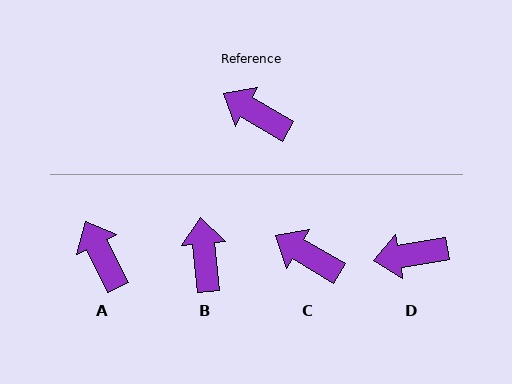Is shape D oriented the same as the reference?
No, it is off by about 40 degrees.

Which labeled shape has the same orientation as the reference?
C.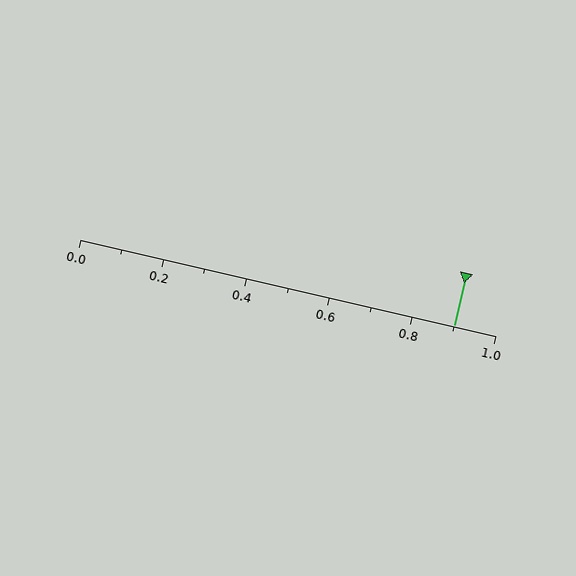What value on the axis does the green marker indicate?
The marker indicates approximately 0.9.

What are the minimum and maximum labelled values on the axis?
The axis runs from 0.0 to 1.0.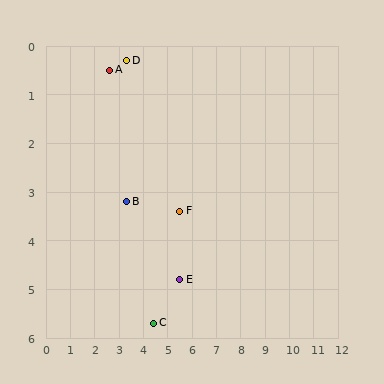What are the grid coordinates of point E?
Point E is at approximately (5.5, 4.8).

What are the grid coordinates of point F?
Point F is at approximately (5.5, 3.4).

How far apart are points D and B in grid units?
Points D and B are about 2.9 grid units apart.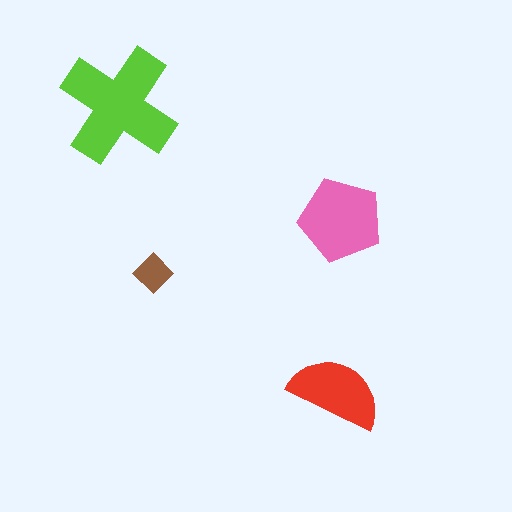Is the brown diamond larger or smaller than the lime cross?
Smaller.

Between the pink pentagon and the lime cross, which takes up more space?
The lime cross.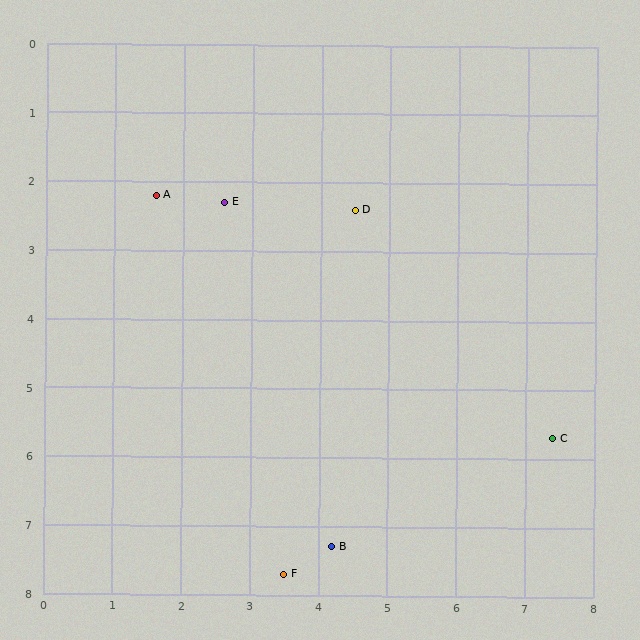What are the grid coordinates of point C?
Point C is at approximately (7.4, 5.7).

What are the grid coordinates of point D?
Point D is at approximately (4.5, 2.4).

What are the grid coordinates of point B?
Point B is at approximately (4.2, 7.3).